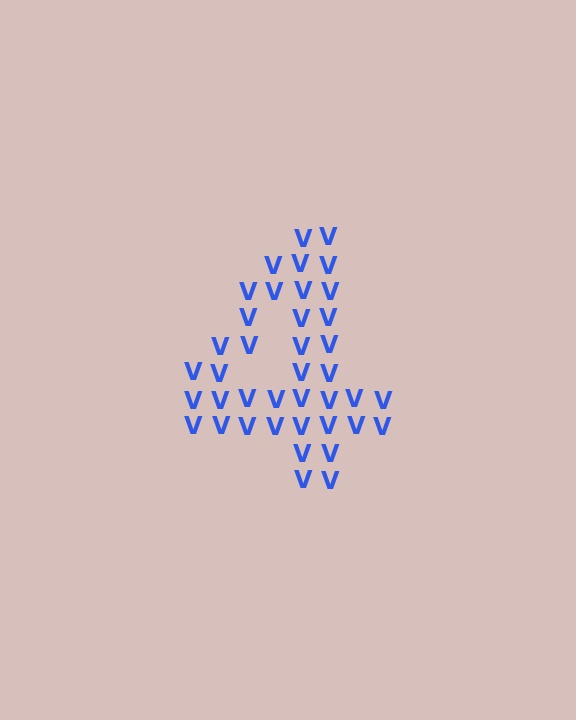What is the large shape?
The large shape is the digit 4.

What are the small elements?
The small elements are letter V's.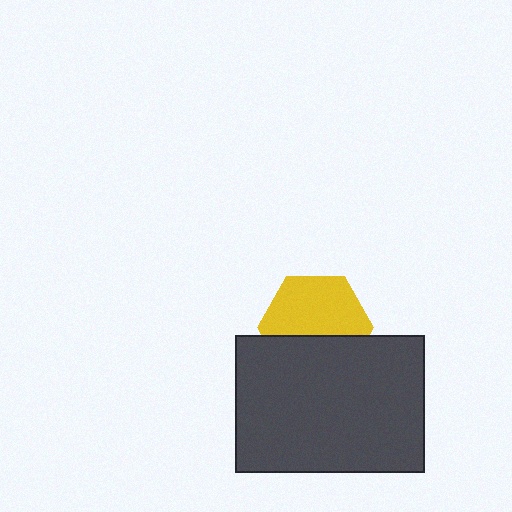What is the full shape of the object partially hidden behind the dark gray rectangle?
The partially hidden object is a yellow hexagon.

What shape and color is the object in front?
The object in front is a dark gray rectangle.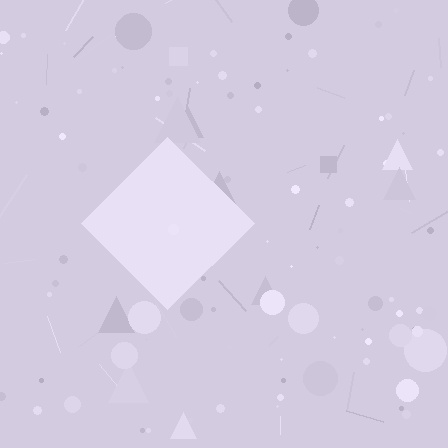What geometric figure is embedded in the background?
A diamond is embedded in the background.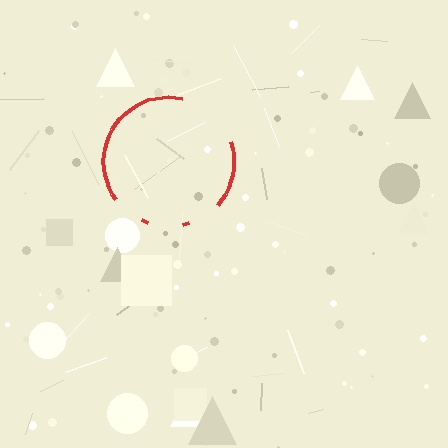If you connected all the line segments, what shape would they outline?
They would outline a circle.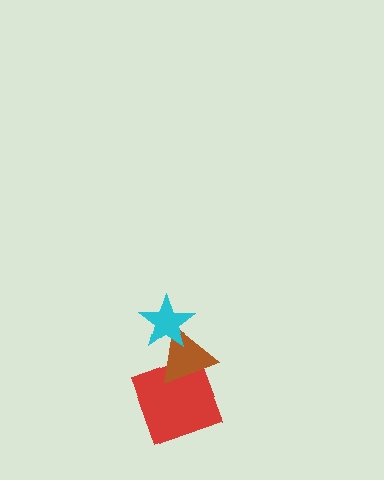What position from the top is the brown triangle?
The brown triangle is 2nd from the top.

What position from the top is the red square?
The red square is 3rd from the top.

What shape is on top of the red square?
The brown triangle is on top of the red square.